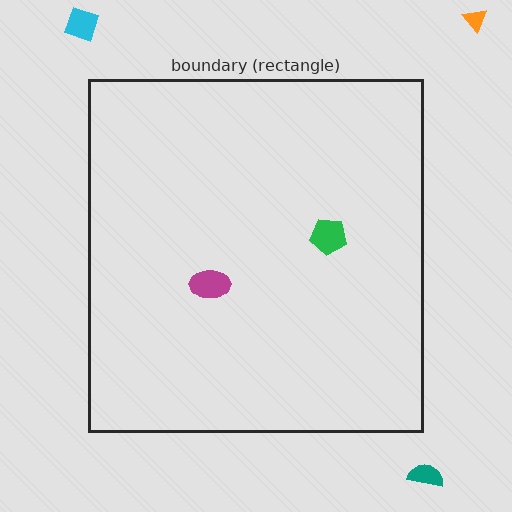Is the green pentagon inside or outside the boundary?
Inside.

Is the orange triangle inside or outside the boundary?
Outside.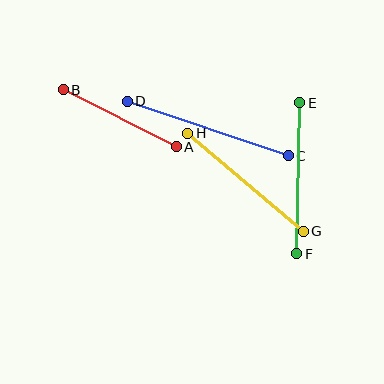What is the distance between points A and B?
The distance is approximately 127 pixels.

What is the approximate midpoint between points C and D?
The midpoint is at approximately (208, 129) pixels.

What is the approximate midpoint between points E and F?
The midpoint is at approximately (298, 178) pixels.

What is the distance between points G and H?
The distance is approximately 151 pixels.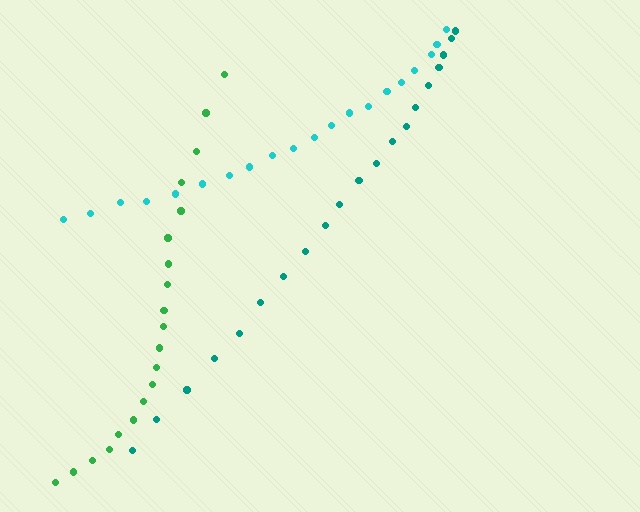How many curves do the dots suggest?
There are 3 distinct paths.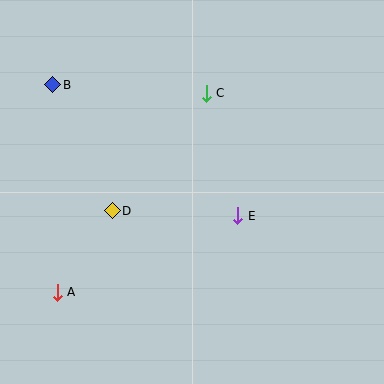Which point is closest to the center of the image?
Point E at (238, 216) is closest to the center.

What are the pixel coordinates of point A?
Point A is at (57, 292).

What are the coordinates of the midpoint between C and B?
The midpoint between C and B is at (130, 89).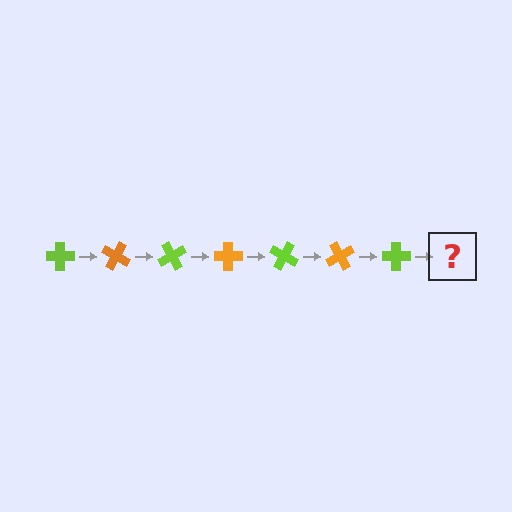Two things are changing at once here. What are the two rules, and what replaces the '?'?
The two rules are that it rotates 30 degrees each step and the color cycles through lime and orange. The '?' should be an orange cross, rotated 210 degrees from the start.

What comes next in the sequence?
The next element should be an orange cross, rotated 210 degrees from the start.